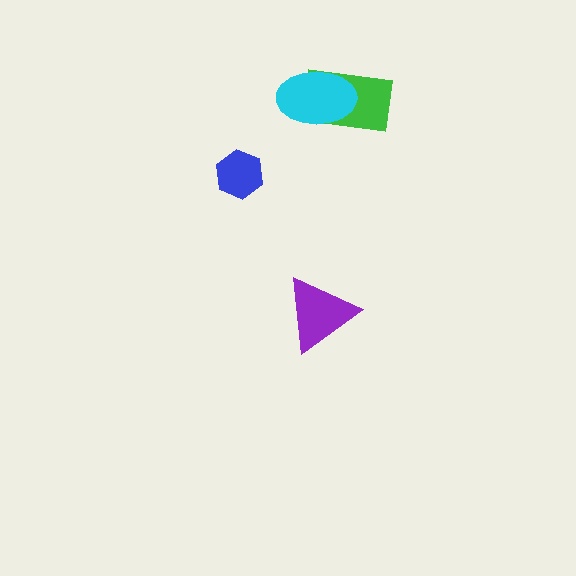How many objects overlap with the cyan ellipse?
1 object overlaps with the cyan ellipse.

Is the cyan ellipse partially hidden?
No, no other shape covers it.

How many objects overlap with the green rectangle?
1 object overlaps with the green rectangle.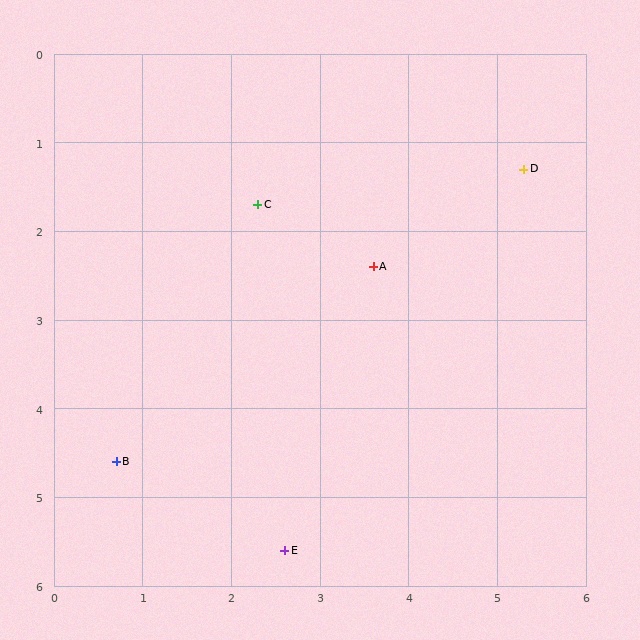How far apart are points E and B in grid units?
Points E and B are about 2.1 grid units apart.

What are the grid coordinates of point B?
Point B is at approximately (0.7, 4.6).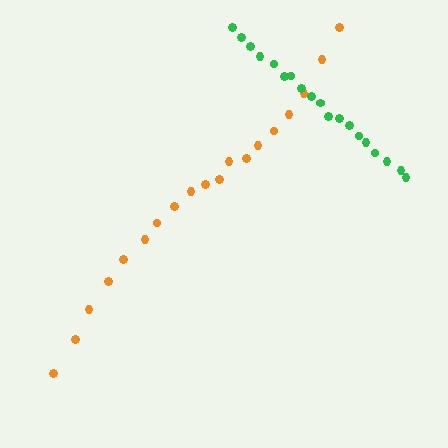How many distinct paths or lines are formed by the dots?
There are 2 distinct paths.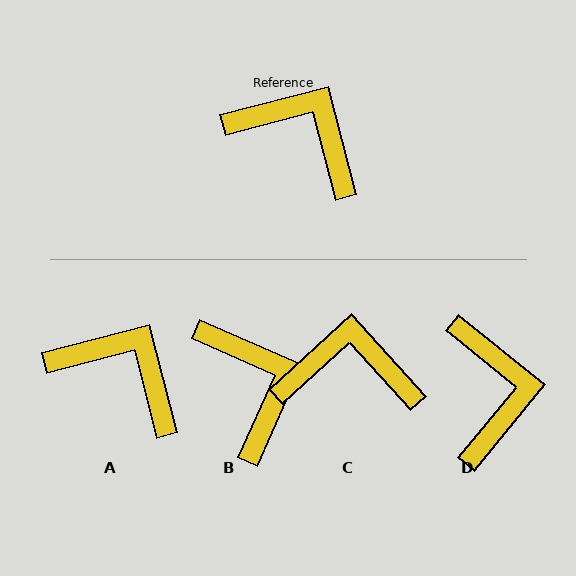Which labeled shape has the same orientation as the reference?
A.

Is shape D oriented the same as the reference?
No, it is off by about 54 degrees.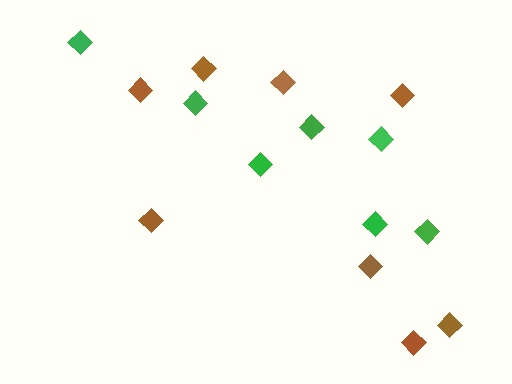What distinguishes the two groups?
There are 2 groups: one group of green diamonds (7) and one group of brown diamonds (8).